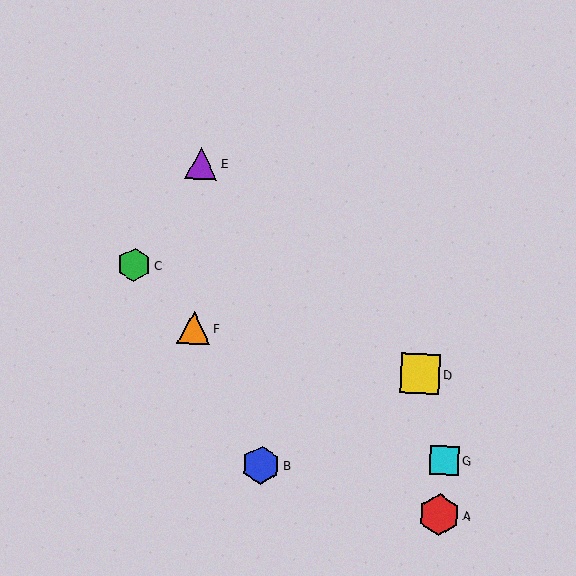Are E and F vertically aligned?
Yes, both are at x≈201.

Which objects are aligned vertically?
Objects E, F are aligned vertically.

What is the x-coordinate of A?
Object A is at x≈439.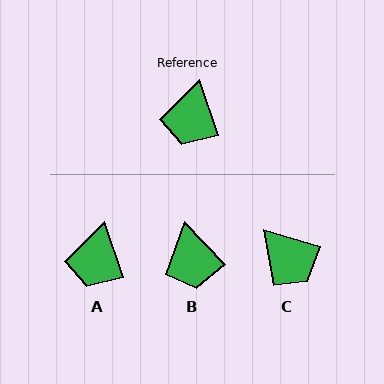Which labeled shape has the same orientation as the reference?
A.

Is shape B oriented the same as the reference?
No, it is off by about 25 degrees.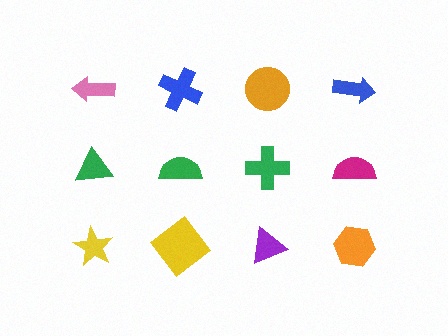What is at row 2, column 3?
A green cross.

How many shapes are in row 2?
4 shapes.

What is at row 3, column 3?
A purple triangle.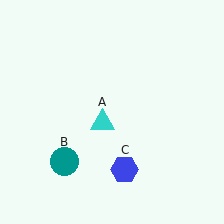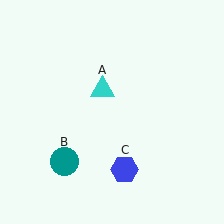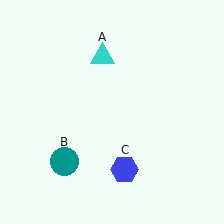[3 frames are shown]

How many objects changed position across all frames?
1 object changed position: cyan triangle (object A).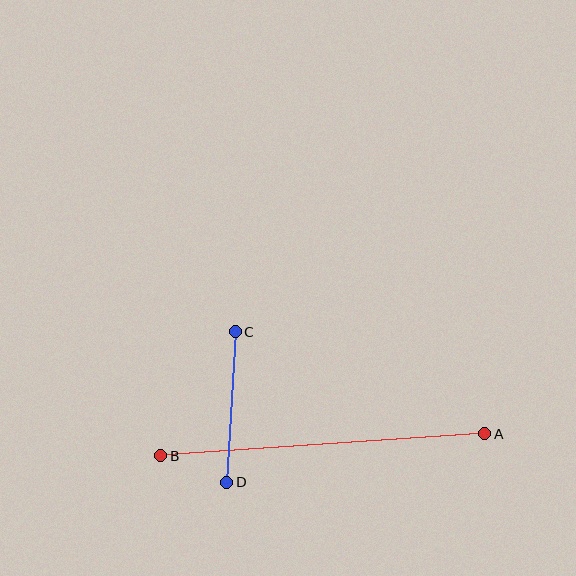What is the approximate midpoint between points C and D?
The midpoint is at approximately (231, 407) pixels.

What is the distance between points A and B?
The distance is approximately 325 pixels.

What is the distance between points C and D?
The distance is approximately 151 pixels.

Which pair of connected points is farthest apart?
Points A and B are farthest apart.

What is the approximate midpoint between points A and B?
The midpoint is at approximately (323, 445) pixels.